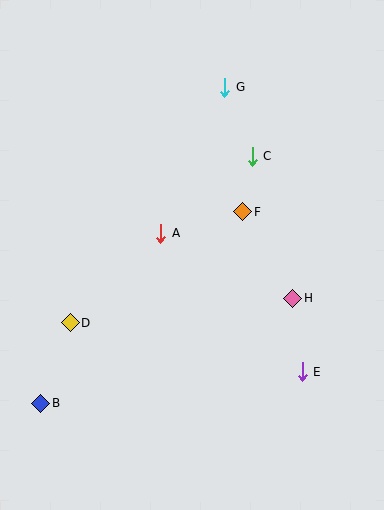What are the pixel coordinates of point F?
Point F is at (243, 212).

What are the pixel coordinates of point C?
Point C is at (252, 156).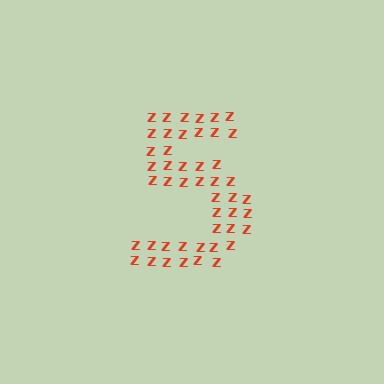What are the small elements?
The small elements are letter Z's.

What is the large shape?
The large shape is the digit 5.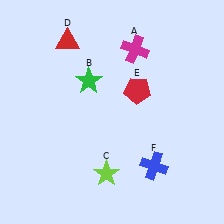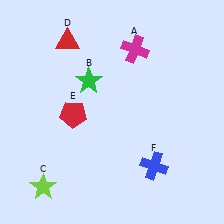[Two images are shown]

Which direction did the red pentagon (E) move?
The red pentagon (E) moved left.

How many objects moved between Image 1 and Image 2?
2 objects moved between the two images.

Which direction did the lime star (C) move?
The lime star (C) moved left.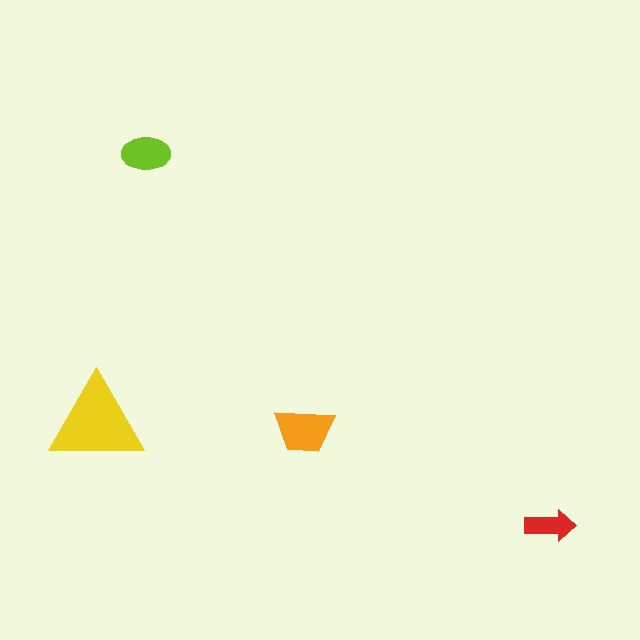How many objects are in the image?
There are 4 objects in the image.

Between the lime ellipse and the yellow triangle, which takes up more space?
The yellow triangle.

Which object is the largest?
The yellow triangle.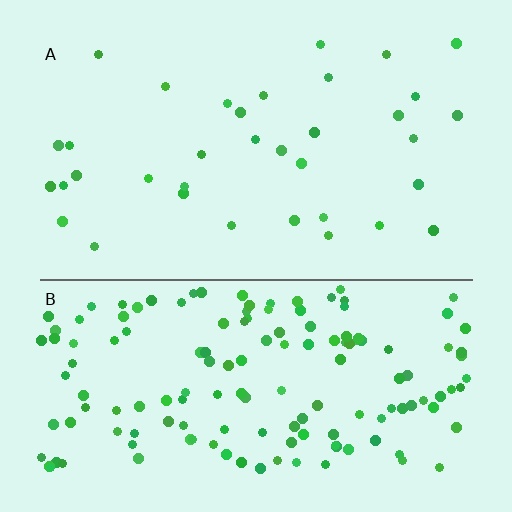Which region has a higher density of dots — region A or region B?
B (the bottom).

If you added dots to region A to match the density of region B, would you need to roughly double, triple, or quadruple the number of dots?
Approximately quadruple.